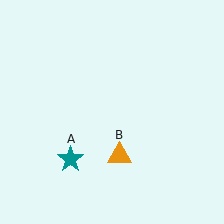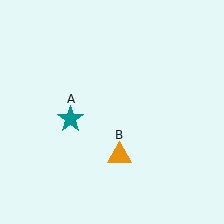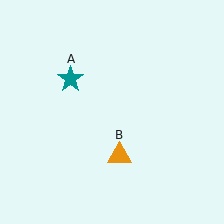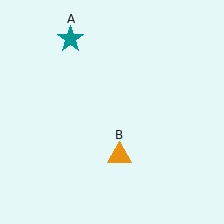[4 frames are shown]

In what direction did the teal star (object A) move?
The teal star (object A) moved up.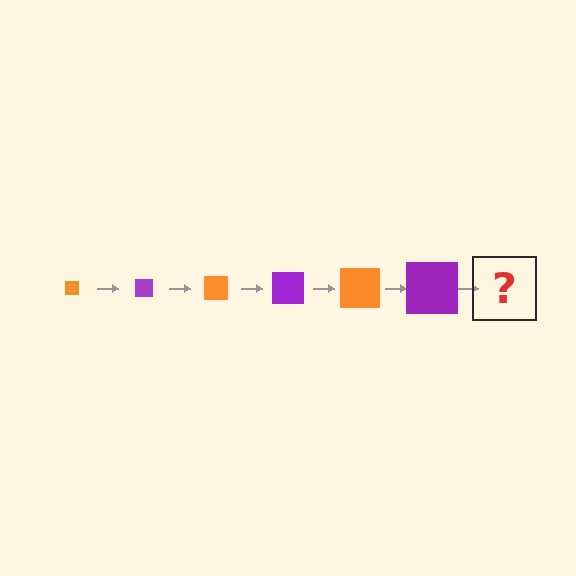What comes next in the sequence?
The next element should be an orange square, larger than the previous one.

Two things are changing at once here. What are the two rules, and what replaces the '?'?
The two rules are that the square grows larger each step and the color cycles through orange and purple. The '?' should be an orange square, larger than the previous one.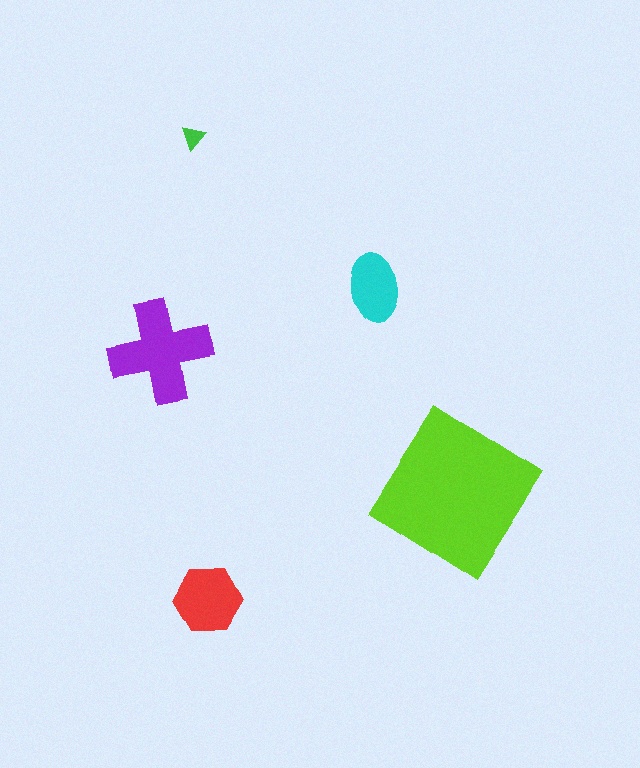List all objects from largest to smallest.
The lime diamond, the purple cross, the red hexagon, the cyan ellipse, the green triangle.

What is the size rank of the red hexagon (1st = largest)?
3rd.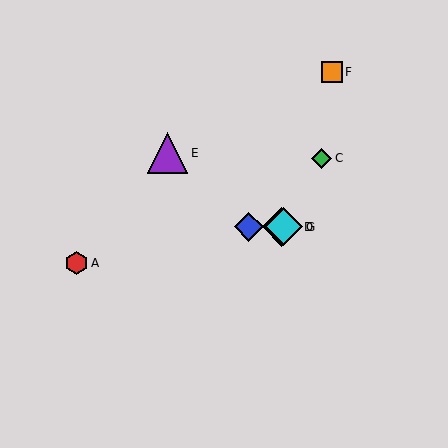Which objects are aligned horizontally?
Objects B, D, G are aligned horizontally.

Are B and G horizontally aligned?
Yes, both are at y≈227.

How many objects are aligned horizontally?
3 objects (B, D, G) are aligned horizontally.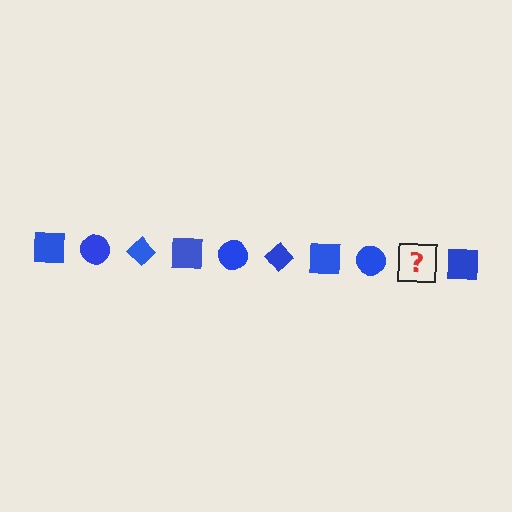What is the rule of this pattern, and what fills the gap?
The rule is that the pattern cycles through square, circle, diamond shapes in blue. The gap should be filled with a blue diamond.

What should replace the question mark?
The question mark should be replaced with a blue diamond.